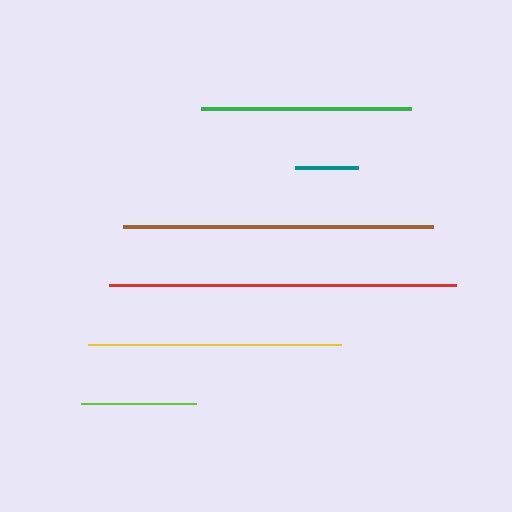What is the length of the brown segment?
The brown segment is approximately 310 pixels long.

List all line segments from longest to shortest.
From longest to shortest: red, brown, yellow, green, lime, teal.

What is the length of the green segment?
The green segment is approximately 210 pixels long.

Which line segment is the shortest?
The teal line is the shortest at approximately 63 pixels.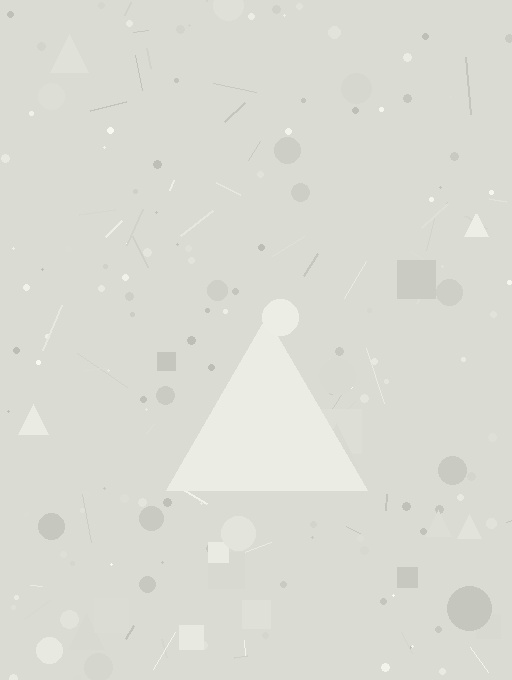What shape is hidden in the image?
A triangle is hidden in the image.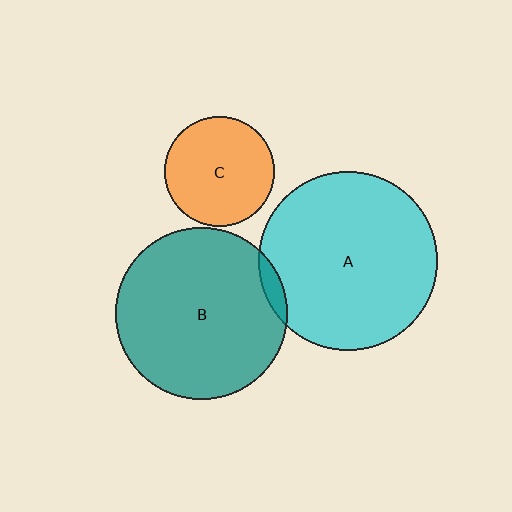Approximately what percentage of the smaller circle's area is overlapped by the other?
Approximately 5%.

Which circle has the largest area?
Circle A (cyan).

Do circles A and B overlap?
Yes.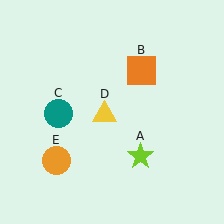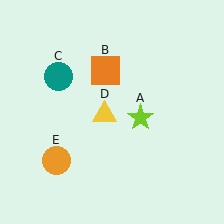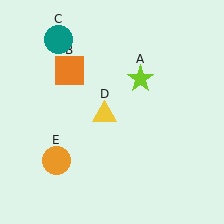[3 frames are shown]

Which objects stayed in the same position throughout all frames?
Yellow triangle (object D) and orange circle (object E) remained stationary.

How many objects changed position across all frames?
3 objects changed position: lime star (object A), orange square (object B), teal circle (object C).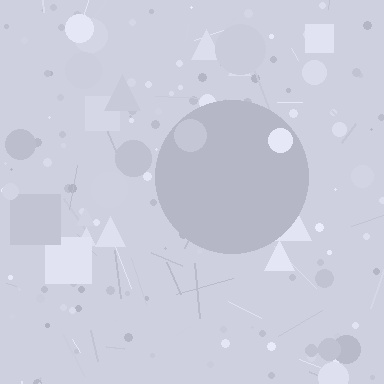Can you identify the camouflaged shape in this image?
The camouflaged shape is a circle.